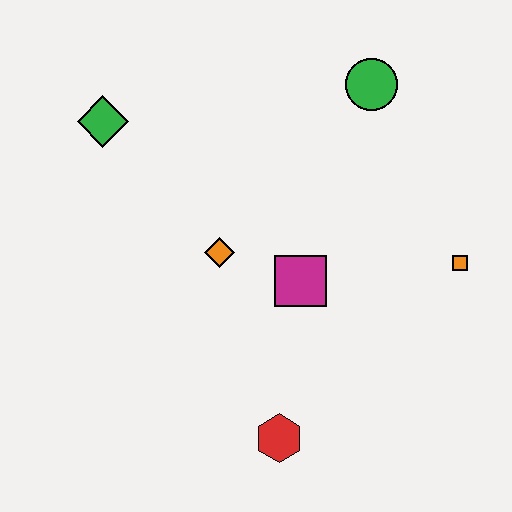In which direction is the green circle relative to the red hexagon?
The green circle is above the red hexagon.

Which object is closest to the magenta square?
The orange diamond is closest to the magenta square.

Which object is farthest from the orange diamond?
The orange square is farthest from the orange diamond.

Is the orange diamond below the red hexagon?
No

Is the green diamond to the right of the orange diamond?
No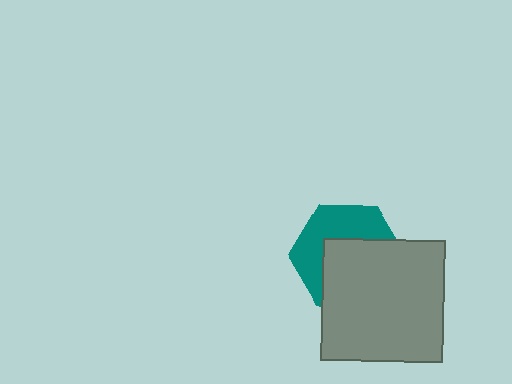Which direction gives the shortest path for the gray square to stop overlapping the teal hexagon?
Moving toward the lower-right gives the shortest separation.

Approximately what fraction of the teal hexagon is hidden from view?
Roughly 55% of the teal hexagon is hidden behind the gray square.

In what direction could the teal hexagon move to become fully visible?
The teal hexagon could move toward the upper-left. That would shift it out from behind the gray square entirely.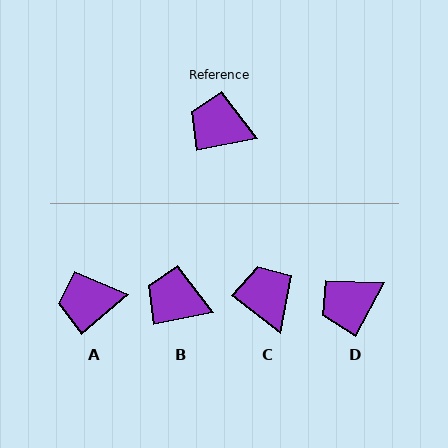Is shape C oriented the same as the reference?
No, it is off by about 49 degrees.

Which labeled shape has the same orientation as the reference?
B.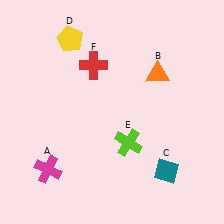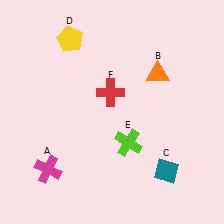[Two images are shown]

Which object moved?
The red cross (F) moved down.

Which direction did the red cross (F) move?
The red cross (F) moved down.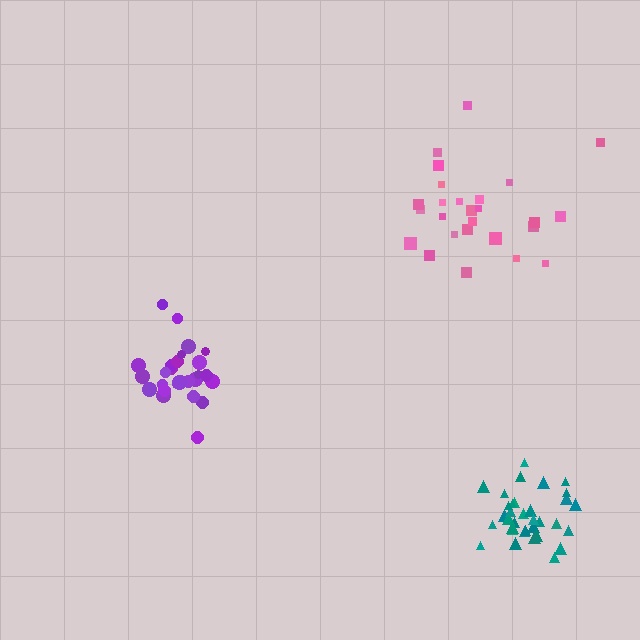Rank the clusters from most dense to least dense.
teal, purple, pink.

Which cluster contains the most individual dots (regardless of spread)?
Teal (34).